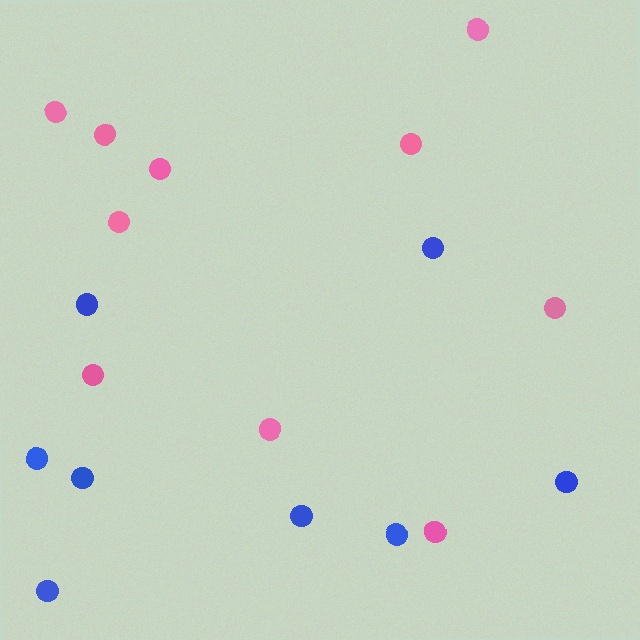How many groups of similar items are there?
There are 2 groups: one group of blue circles (8) and one group of pink circles (10).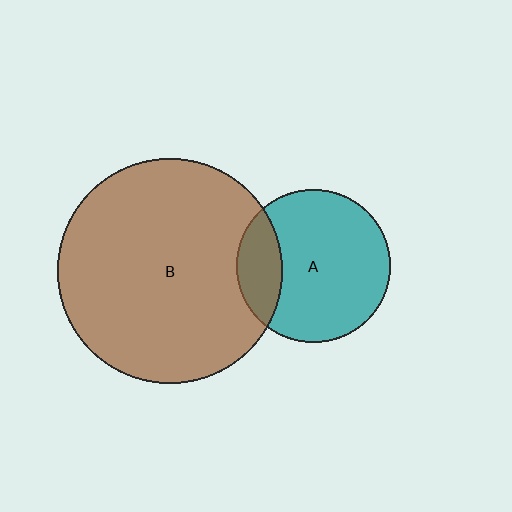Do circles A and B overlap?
Yes.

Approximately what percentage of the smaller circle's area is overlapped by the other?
Approximately 20%.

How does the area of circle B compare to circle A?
Approximately 2.1 times.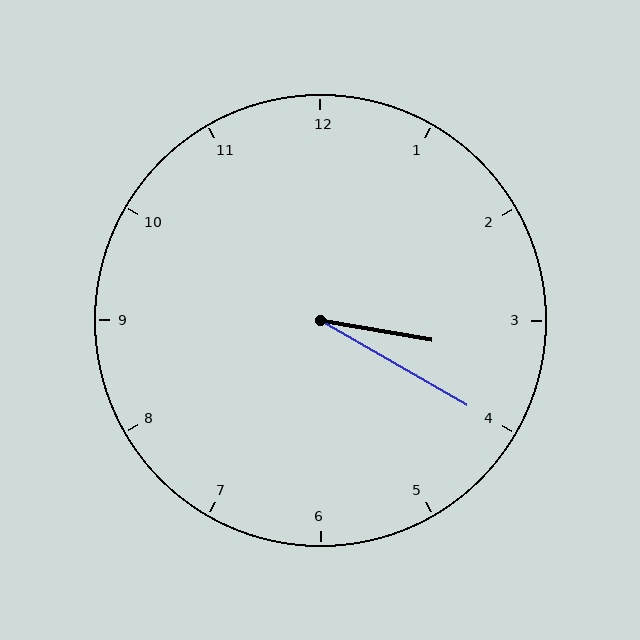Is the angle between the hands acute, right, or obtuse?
It is acute.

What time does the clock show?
3:20.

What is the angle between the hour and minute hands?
Approximately 20 degrees.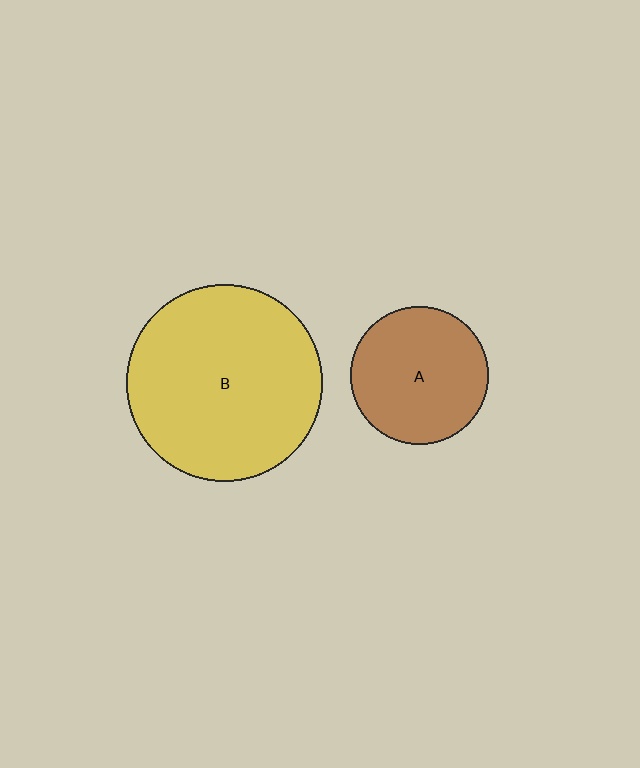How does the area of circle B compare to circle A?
Approximately 2.0 times.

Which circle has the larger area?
Circle B (yellow).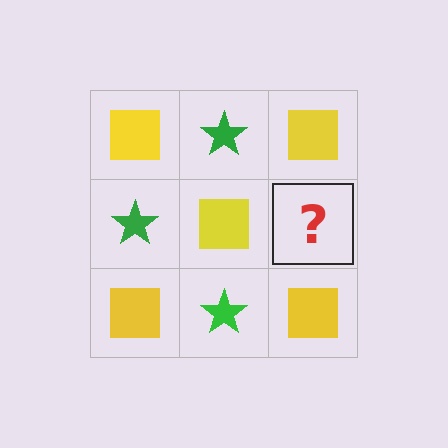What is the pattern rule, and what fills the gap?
The rule is that it alternates yellow square and green star in a checkerboard pattern. The gap should be filled with a green star.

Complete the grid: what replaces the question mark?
The question mark should be replaced with a green star.